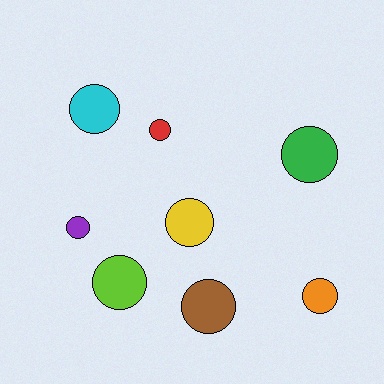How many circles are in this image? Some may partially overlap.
There are 8 circles.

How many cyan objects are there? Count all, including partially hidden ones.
There is 1 cyan object.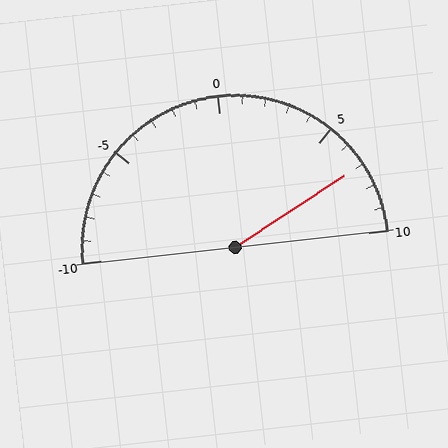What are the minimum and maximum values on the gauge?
The gauge ranges from -10 to 10.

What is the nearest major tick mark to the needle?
The nearest major tick mark is 5.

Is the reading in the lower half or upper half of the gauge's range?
The reading is in the upper half of the range (-10 to 10).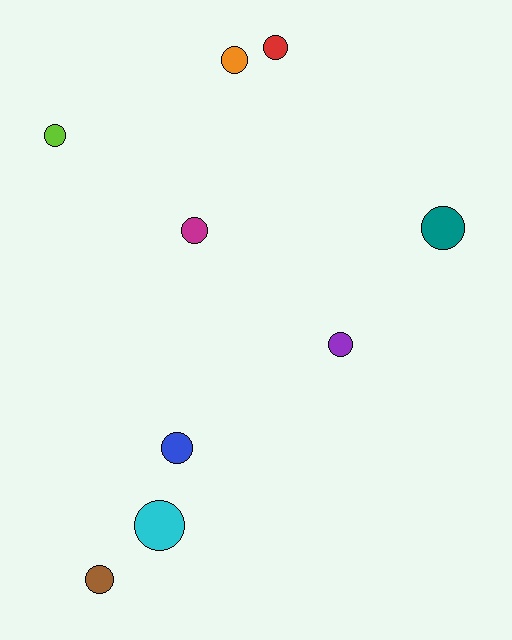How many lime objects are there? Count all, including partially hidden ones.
There is 1 lime object.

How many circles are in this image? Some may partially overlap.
There are 9 circles.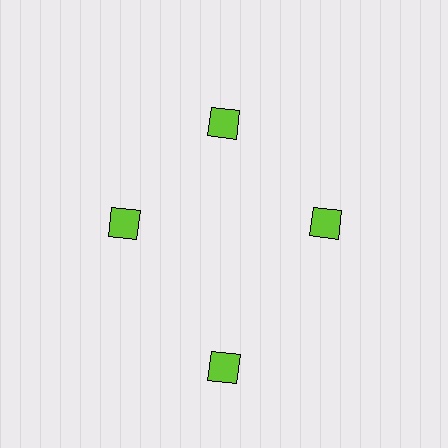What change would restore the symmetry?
The symmetry would be restored by moving it inward, back onto the ring so that all 4 diamonds sit at equal angles and equal distance from the center.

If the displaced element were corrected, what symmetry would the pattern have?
It would have 4-fold rotational symmetry — the pattern would map onto itself every 90 degrees.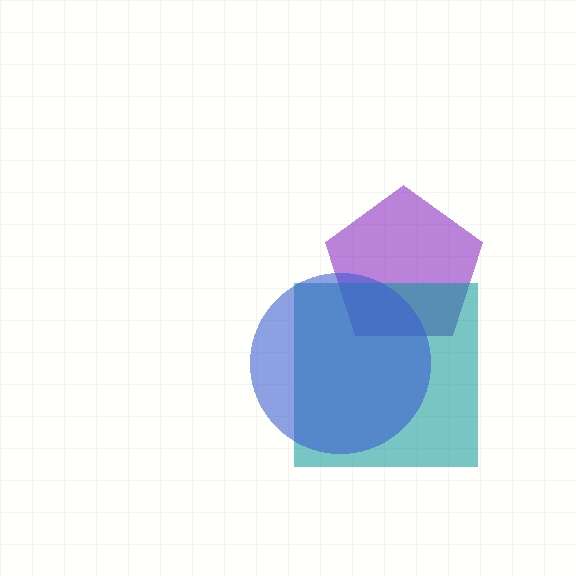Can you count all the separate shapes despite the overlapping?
Yes, there are 3 separate shapes.